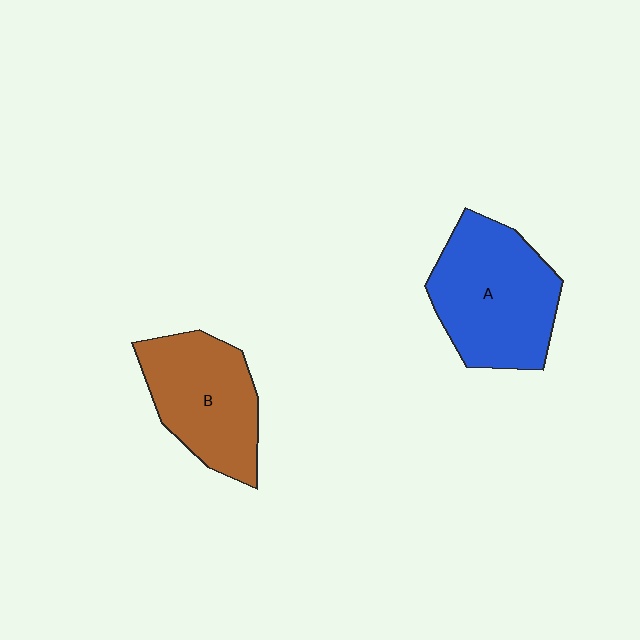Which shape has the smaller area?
Shape B (brown).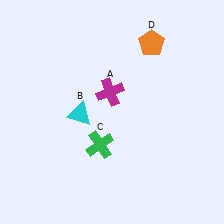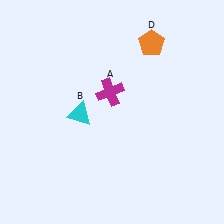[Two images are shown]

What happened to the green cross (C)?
The green cross (C) was removed in Image 2. It was in the bottom-left area of Image 1.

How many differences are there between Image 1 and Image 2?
There is 1 difference between the two images.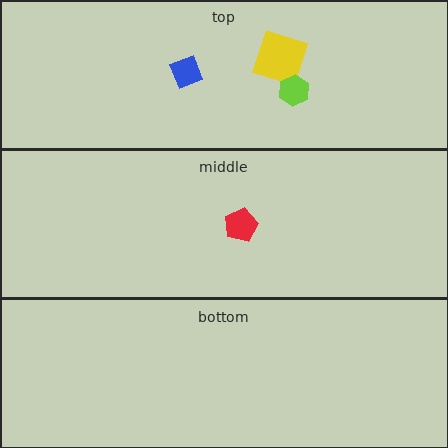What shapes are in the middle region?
The red pentagon.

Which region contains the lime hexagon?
The top region.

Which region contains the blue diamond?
The top region.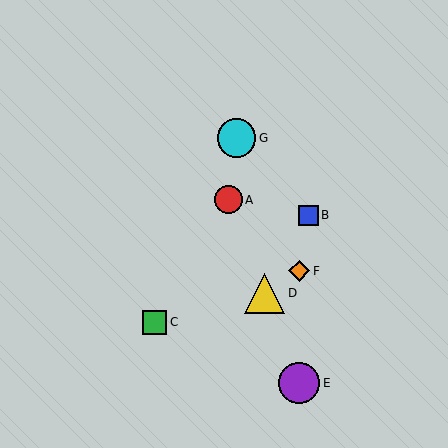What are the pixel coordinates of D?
Object D is at (264, 293).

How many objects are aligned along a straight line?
3 objects (A, D, E) are aligned along a straight line.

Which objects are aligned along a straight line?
Objects A, D, E are aligned along a straight line.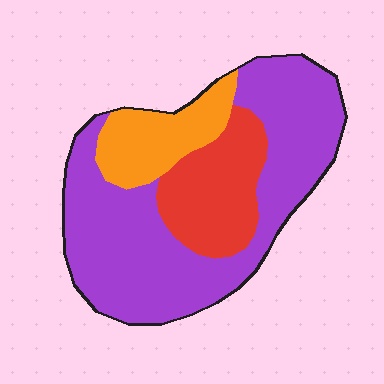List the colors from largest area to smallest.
From largest to smallest: purple, red, orange.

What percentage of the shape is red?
Red takes up about one fifth (1/5) of the shape.